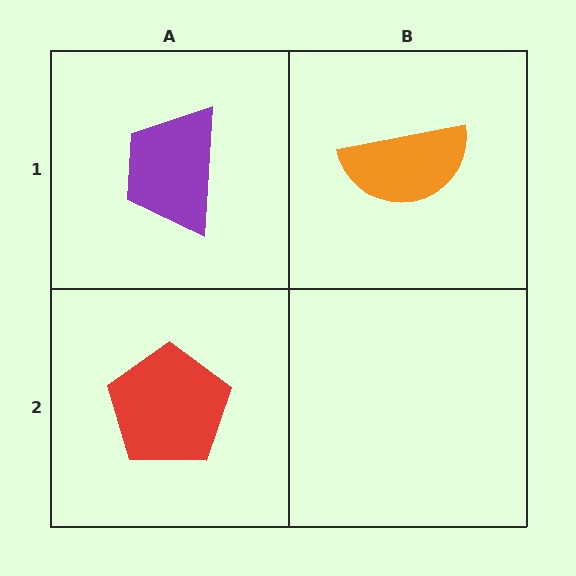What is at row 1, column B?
An orange semicircle.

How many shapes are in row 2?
1 shape.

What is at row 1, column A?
A purple trapezoid.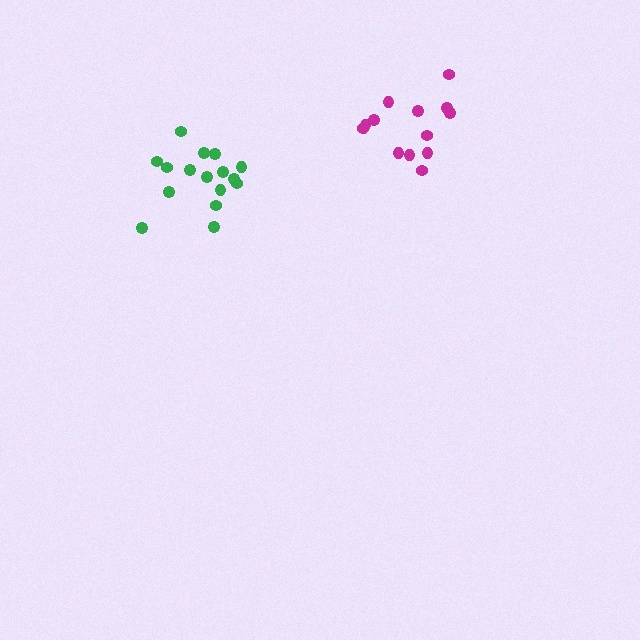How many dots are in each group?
Group 1: 16 dots, Group 2: 14 dots (30 total).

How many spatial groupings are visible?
There are 2 spatial groupings.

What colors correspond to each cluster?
The clusters are colored: green, magenta.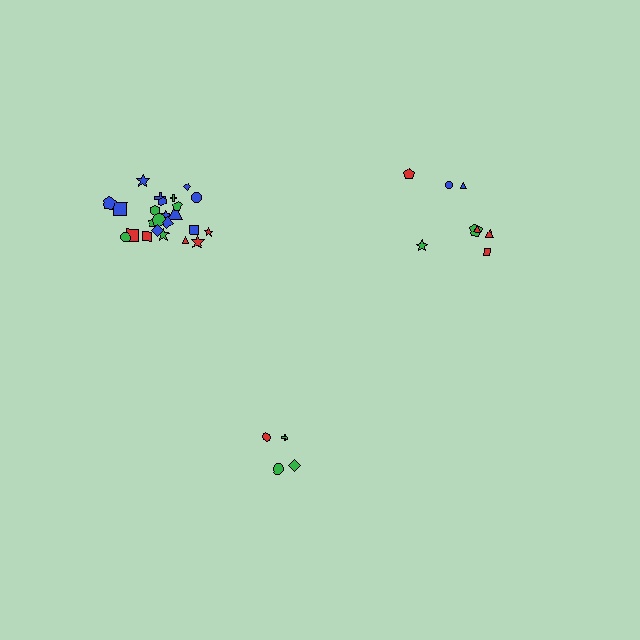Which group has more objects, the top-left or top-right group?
The top-left group.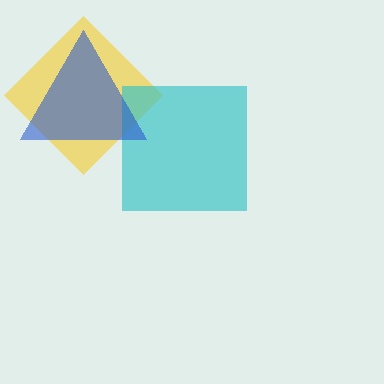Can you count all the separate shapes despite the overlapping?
Yes, there are 3 separate shapes.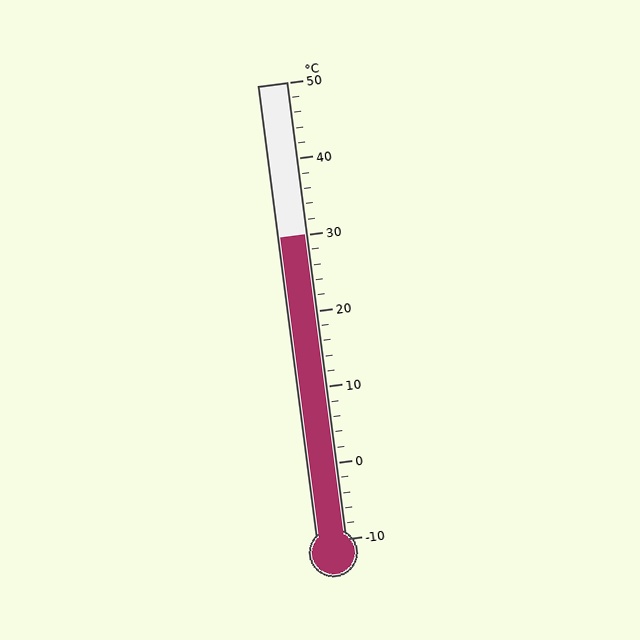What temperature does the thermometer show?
The thermometer shows approximately 30°C.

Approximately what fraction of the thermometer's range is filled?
The thermometer is filled to approximately 65% of its range.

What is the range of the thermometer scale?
The thermometer scale ranges from -10°C to 50°C.